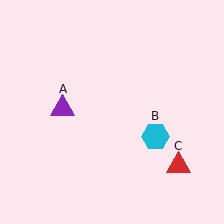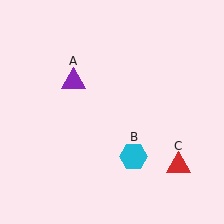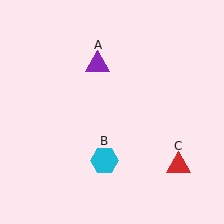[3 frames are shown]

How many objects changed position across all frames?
2 objects changed position: purple triangle (object A), cyan hexagon (object B).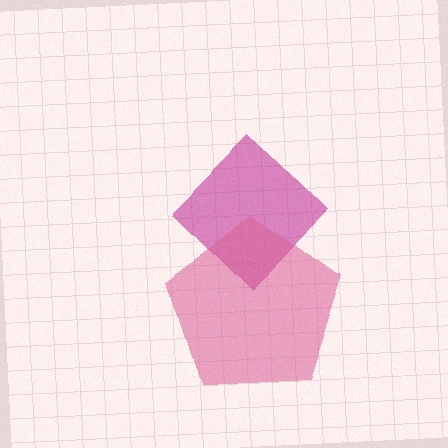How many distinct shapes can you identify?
There are 2 distinct shapes: a magenta diamond, a pink pentagon.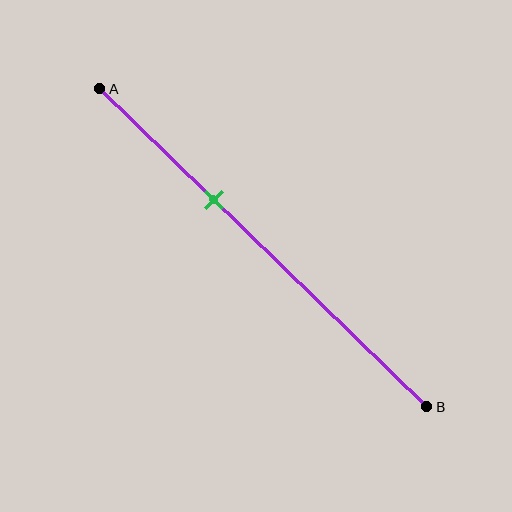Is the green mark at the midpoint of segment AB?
No, the mark is at about 35% from A, not at the 50% midpoint.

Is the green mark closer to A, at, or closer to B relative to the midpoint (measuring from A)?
The green mark is closer to point A than the midpoint of segment AB.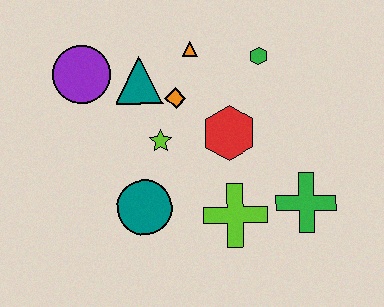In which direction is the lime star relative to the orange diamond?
The lime star is below the orange diamond.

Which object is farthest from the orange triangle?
The green cross is farthest from the orange triangle.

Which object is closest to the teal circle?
The lime star is closest to the teal circle.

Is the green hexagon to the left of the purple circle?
No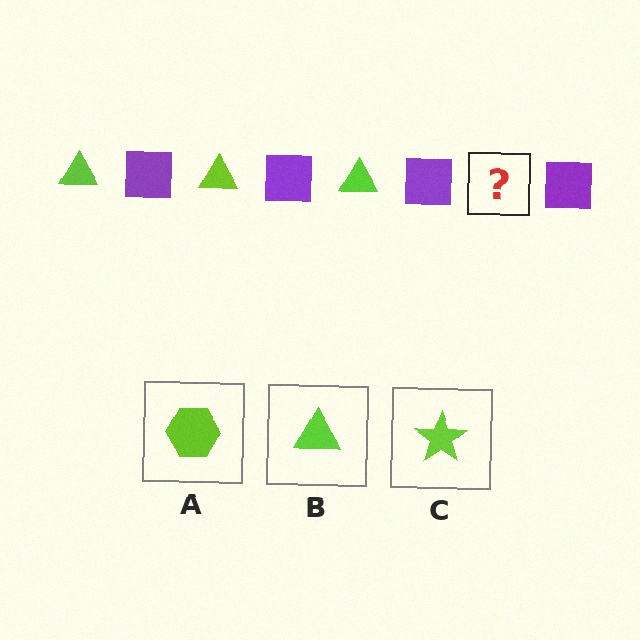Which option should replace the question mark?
Option B.